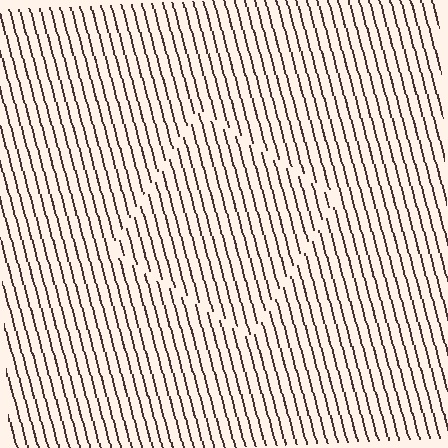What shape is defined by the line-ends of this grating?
An illusory square. The interior of the shape contains the same grating, shifted by half a period — the contour is defined by the phase discontinuity where line-ends from the inner and outer gratings abut.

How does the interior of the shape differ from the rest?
The interior of the shape contains the same grating, shifted by half a period — the contour is defined by the phase discontinuity where line-ends from the inner and outer gratings abut.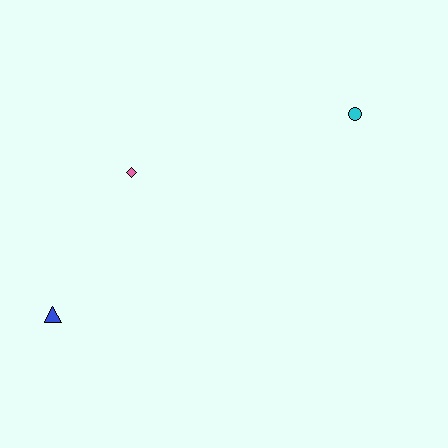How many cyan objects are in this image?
There is 1 cyan object.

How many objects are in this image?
There are 3 objects.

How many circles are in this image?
There is 1 circle.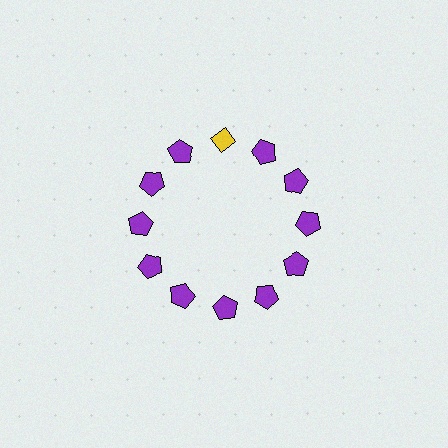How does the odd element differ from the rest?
It differs in both color (yellow instead of purple) and shape (diamond instead of pentagon).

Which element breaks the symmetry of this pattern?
The yellow diamond at roughly the 12 o'clock position breaks the symmetry. All other shapes are purple pentagons.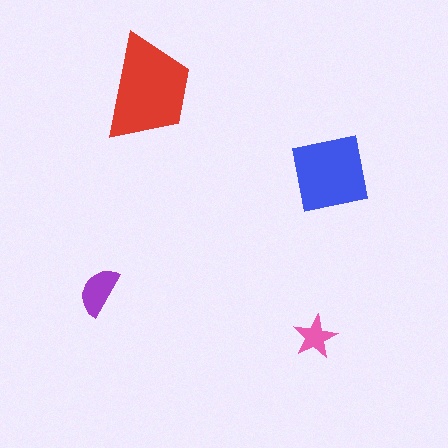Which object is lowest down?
The pink star is bottommost.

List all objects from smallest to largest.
The pink star, the purple semicircle, the blue square, the red trapezoid.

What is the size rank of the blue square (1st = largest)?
2nd.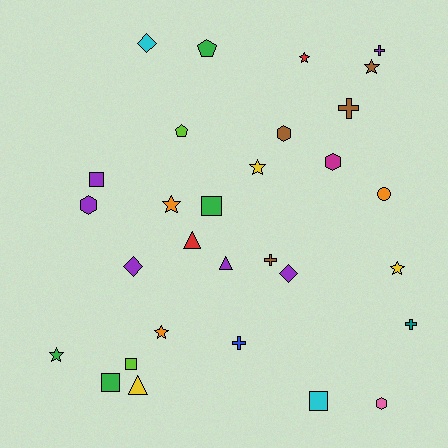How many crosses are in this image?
There are 5 crosses.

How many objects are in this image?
There are 30 objects.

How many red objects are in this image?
There are 2 red objects.